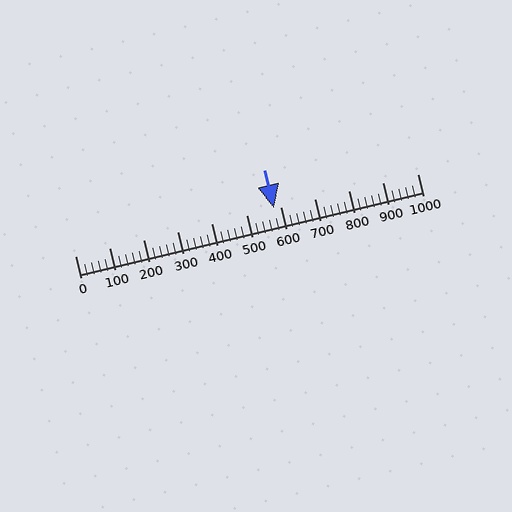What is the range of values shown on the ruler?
The ruler shows values from 0 to 1000.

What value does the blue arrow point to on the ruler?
The blue arrow points to approximately 580.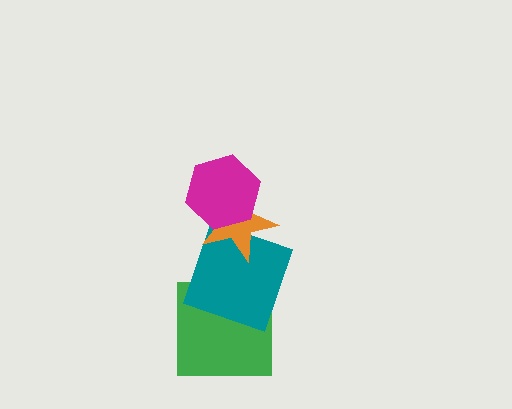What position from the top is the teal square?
The teal square is 3rd from the top.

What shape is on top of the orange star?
The magenta hexagon is on top of the orange star.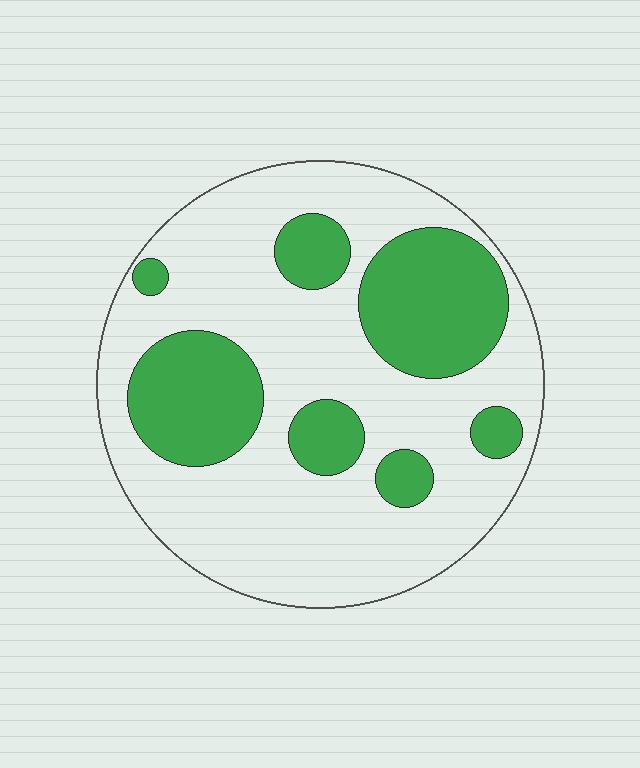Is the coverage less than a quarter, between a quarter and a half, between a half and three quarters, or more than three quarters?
Between a quarter and a half.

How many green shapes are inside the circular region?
7.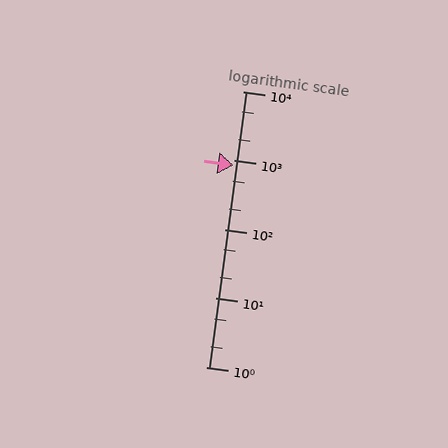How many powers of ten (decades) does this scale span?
The scale spans 4 decades, from 1 to 10000.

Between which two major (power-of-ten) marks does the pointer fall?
The pointer is between 100 and 1000.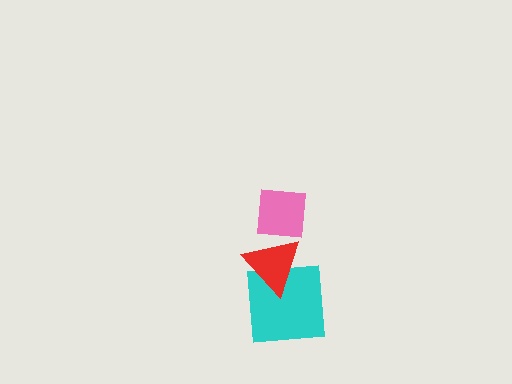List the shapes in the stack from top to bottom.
From top to bottom: the pink square, the red triangle, the cyan square.